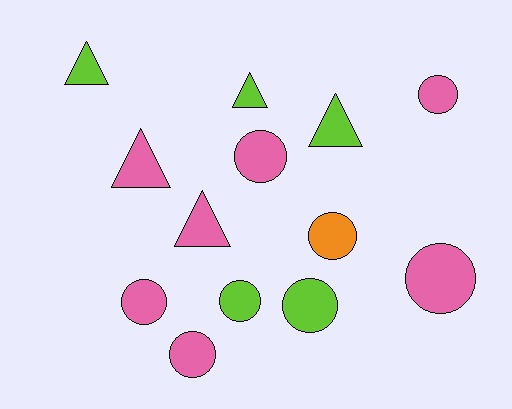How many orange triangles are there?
There are no orange triangles.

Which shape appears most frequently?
Circle, with 8 objects.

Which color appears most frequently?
Pink, with 7 objects.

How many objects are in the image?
There are 13 objects.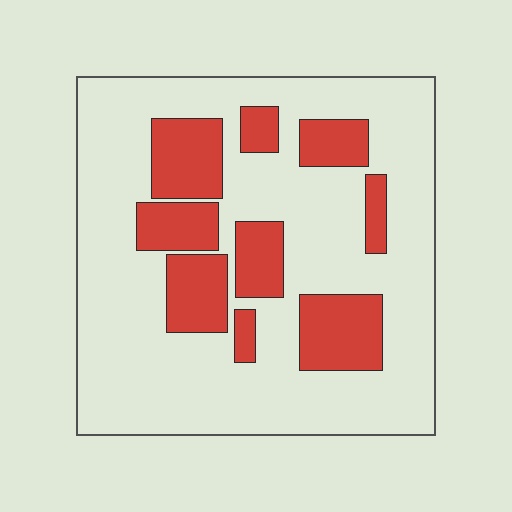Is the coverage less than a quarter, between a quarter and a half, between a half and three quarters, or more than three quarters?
Between a quarter and a half.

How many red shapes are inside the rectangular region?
9.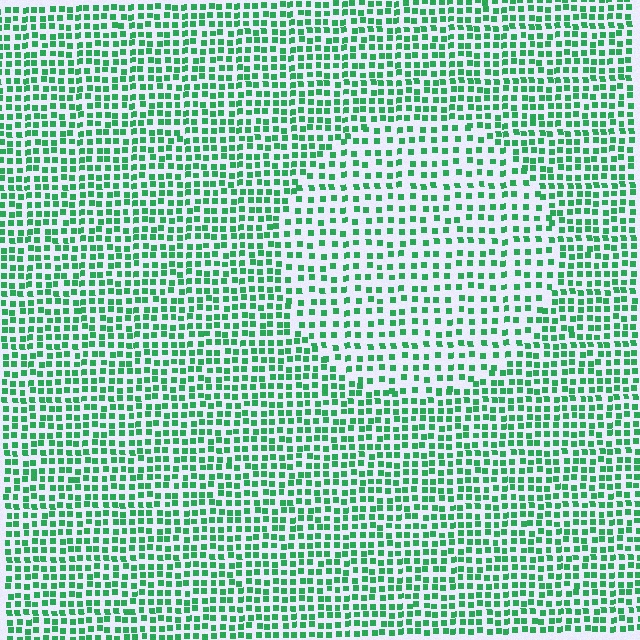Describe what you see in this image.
The image contains small green elements arranged at two different densities. A circle-shaped region is visible where the elements are less densely packed than the surrounding area.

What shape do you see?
I see a circle.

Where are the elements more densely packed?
The elements are more densely packed outside the circle boundary.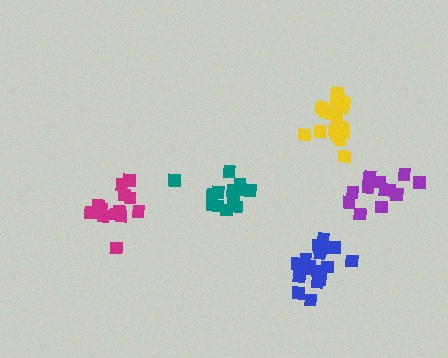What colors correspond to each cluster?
The clusters are colored: magenta, purple, teal, blue, yellow.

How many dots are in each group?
Group 1: 13 dots, Group 2: 13 dots, Group 3: 13 dots, Group 4: 19 dots, Group 5: 19 dots (77 total).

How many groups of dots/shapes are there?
There are 5 groups.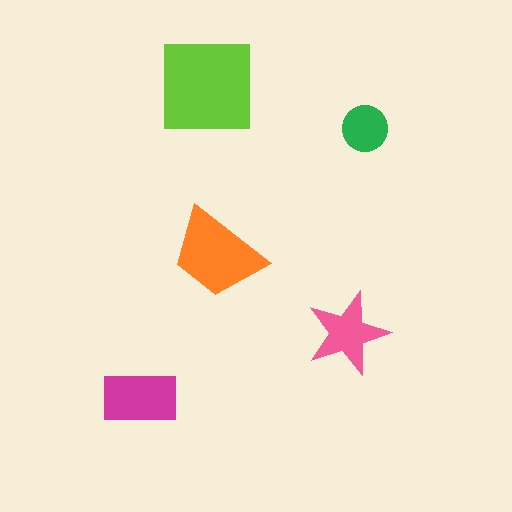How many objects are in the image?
There are 5 objects in the image.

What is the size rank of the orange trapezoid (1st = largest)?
2nd.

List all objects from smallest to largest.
The green circle, the pink star, the magenta rectangle, the orange trapezoid, the lime square.